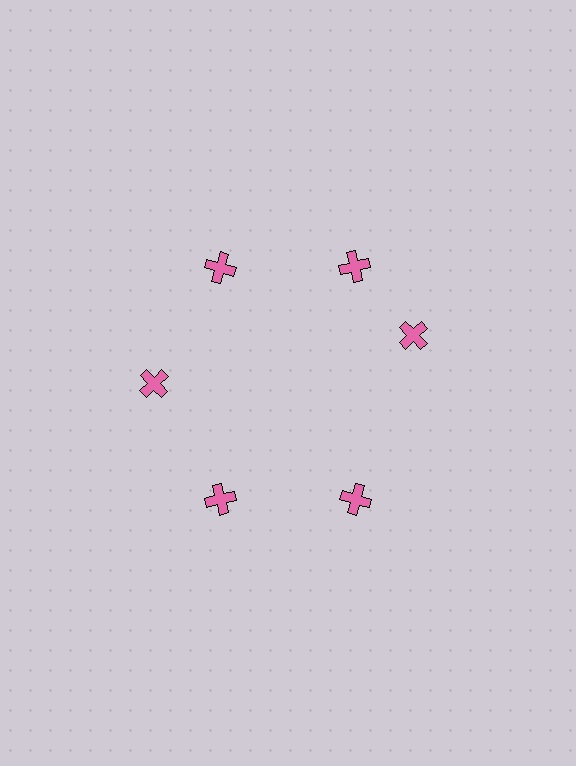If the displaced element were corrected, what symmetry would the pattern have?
It would have 6-fold rotational symmetry — the pattern would map onto itself every 60 degrees.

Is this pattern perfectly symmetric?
No. The 6 pink crosses are arranged in a ring, but one element near the 3 o'clock position is rotated out of alignment along the ring, breaking the 6-fold rotational symmetry.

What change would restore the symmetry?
The symmetry would be restored by rotating it back into even spacing with its neighbors so that all 6 crosses sit at equal angles and equal distance from the center.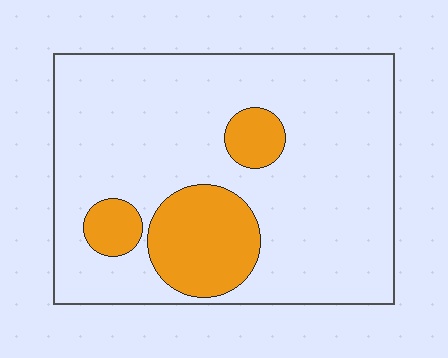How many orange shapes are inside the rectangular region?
3.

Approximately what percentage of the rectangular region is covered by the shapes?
Approximately 20%.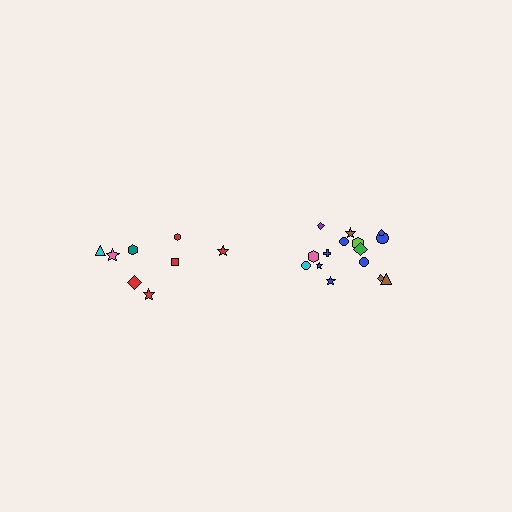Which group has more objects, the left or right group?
The right group.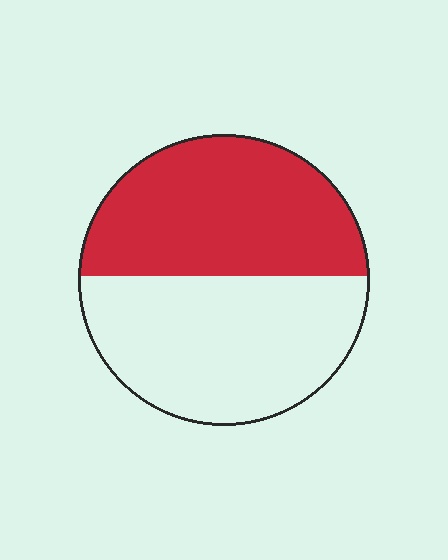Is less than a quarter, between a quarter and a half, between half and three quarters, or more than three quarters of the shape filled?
Between a quarter and a half.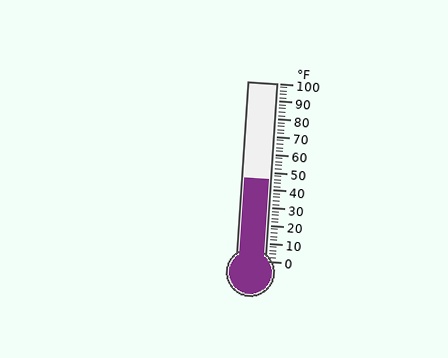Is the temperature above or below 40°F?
The temperature is above 40°F.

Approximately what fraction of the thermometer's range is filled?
The thermometer is filled to approximately 45% of its range.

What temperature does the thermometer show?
The thermometer shows approximately 46°F.